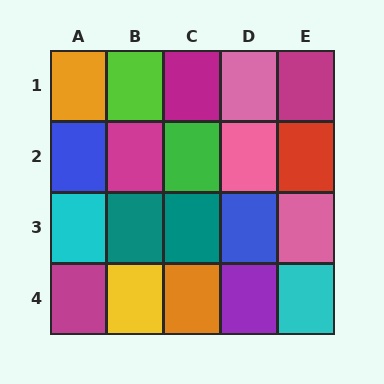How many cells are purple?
1 cell is purple.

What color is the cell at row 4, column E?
Cyan.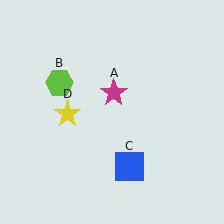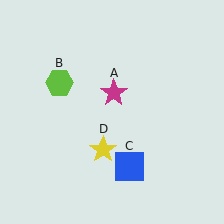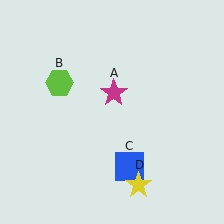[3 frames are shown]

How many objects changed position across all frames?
1 object changed position: yellow star (object D).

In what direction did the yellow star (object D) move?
The yellow star (object D) moved down and to the right.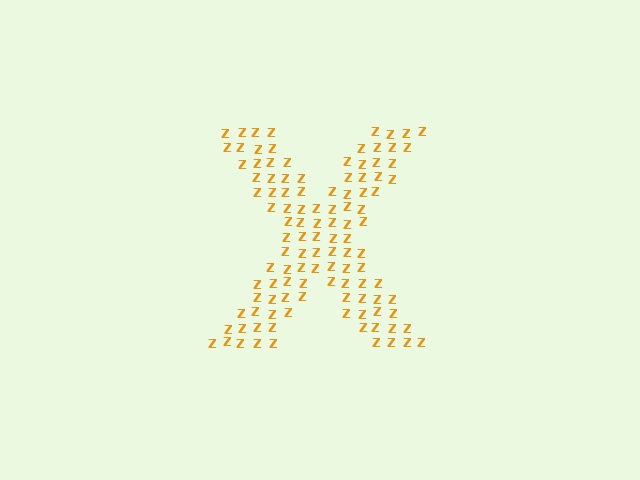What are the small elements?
The small elements are letter Z's.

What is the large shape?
The large shape is the letter X.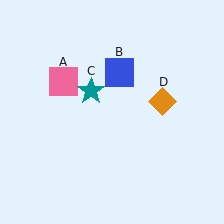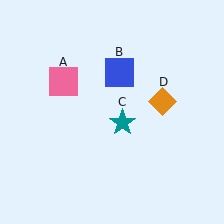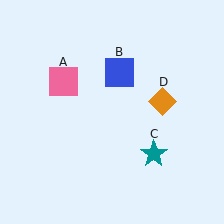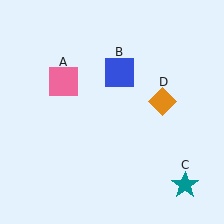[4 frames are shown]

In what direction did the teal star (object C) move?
The teal star (object C) moved down and to the right.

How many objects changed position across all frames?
1 object changed position: teal star (object C).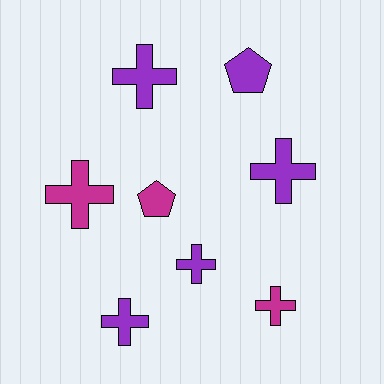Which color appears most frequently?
Purple, with 5 objects.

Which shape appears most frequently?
Cross, with 6 objects.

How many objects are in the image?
There are 8 objects.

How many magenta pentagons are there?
There is 1 magenta pentagon.